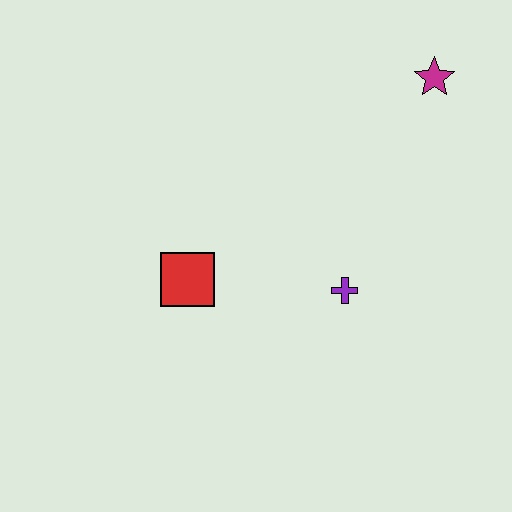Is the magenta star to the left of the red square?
No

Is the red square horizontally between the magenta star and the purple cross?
No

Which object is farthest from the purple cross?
The magenta star is farthest from the purple cross.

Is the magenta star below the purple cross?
No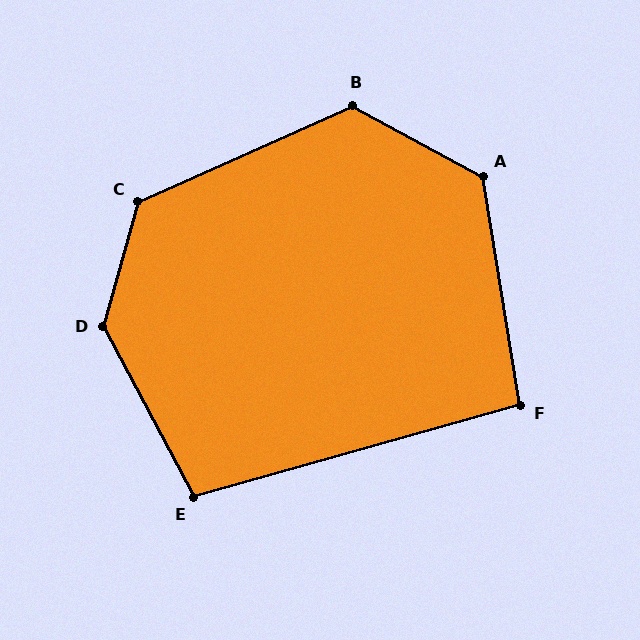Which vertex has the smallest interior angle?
F, at approximately 97 degrees.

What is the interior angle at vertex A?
Approximately 128 degrees (obtuse).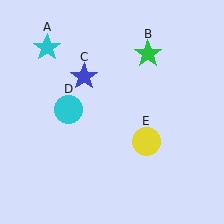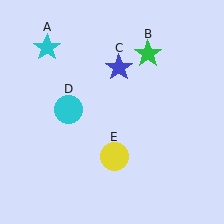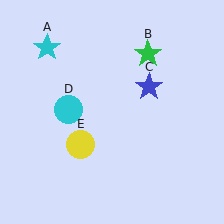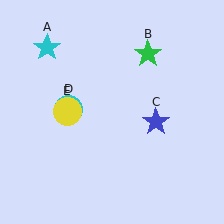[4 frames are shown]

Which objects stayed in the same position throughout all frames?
Cyan star (object A) and green star (object B) and cyan circle (object D) remained stationary.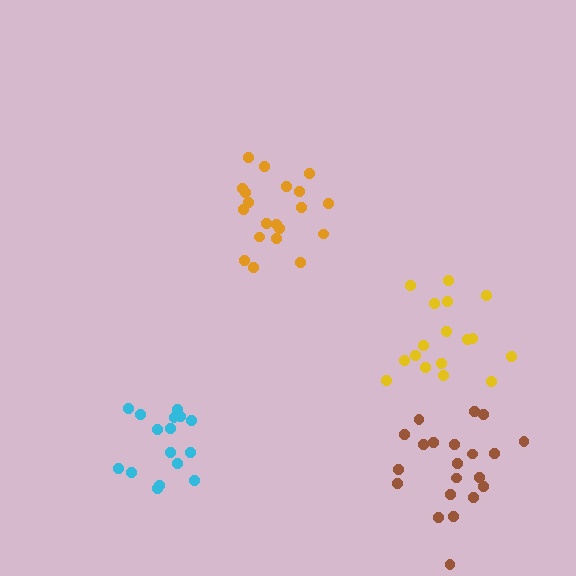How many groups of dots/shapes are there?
There are 4 groups.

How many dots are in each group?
Group 1: 17 dots, Group 2: 16 dots, Group 3: 20 dots, Group 4: 21 dots (74 total).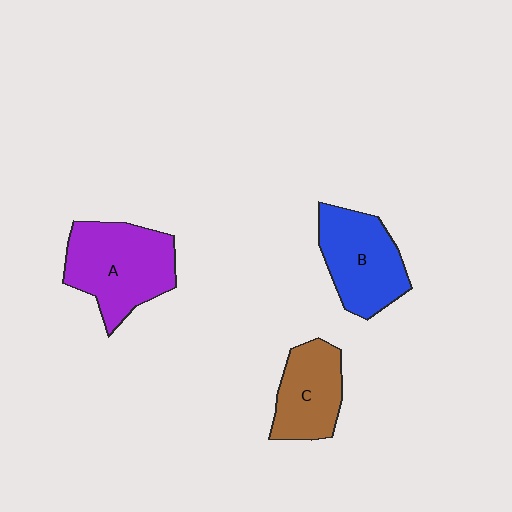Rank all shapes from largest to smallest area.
From largest to smallest: A (purple), B (blue), C (brown).